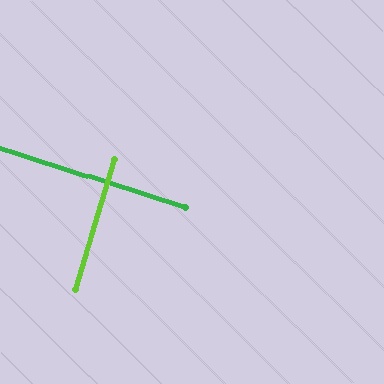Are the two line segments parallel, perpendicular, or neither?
Perpendicular — they meet at approximately 89°.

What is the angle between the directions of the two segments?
Approximately 89 degrees.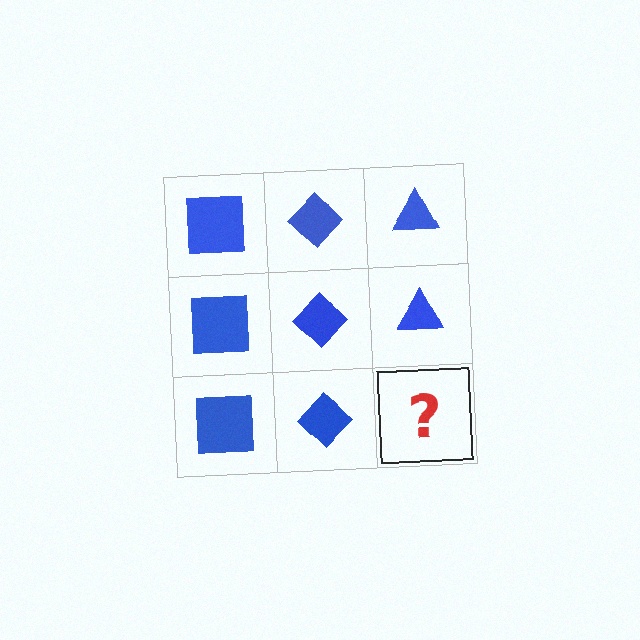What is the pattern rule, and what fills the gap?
The rule is that each column has a consistent shape. The gap should be filled with a blue triangle.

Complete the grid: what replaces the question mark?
The question mark should be replaced with a blue triangle.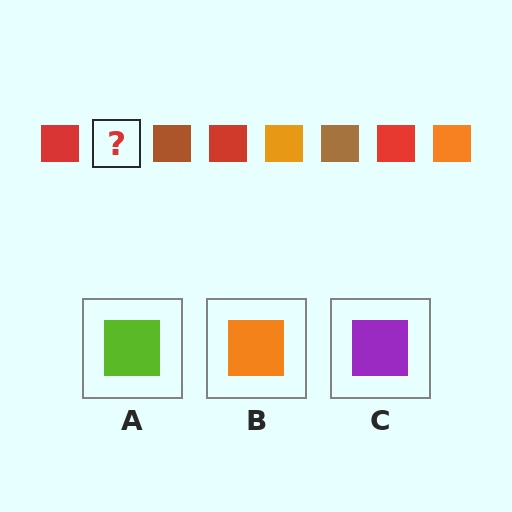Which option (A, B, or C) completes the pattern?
B.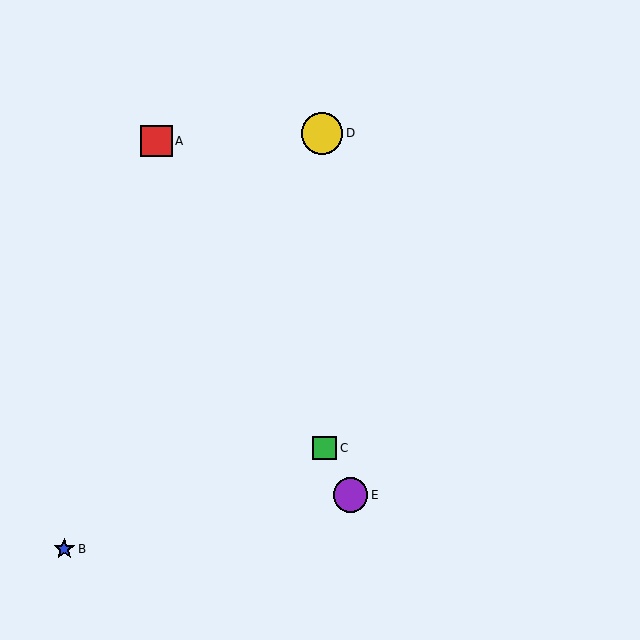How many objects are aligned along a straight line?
3 objects (A, C, E) are aligned along a straight line.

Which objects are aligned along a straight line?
Objects A, C, E are aligned along a straight line.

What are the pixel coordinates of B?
Object B is at (64, 549).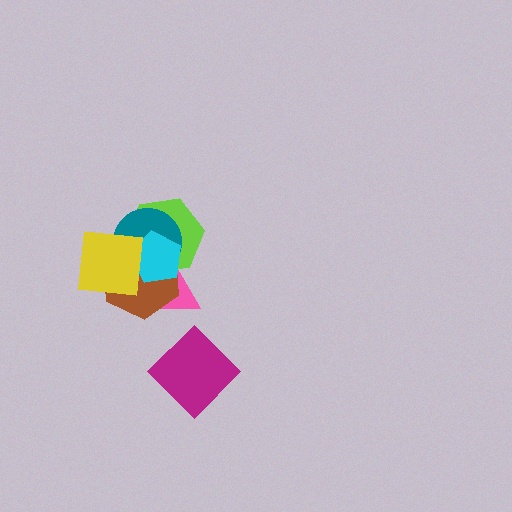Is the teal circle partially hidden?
Yes, it is partially covered by another shape.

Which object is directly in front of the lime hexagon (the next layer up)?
The teal circle is directly in front of the lime hexagon.